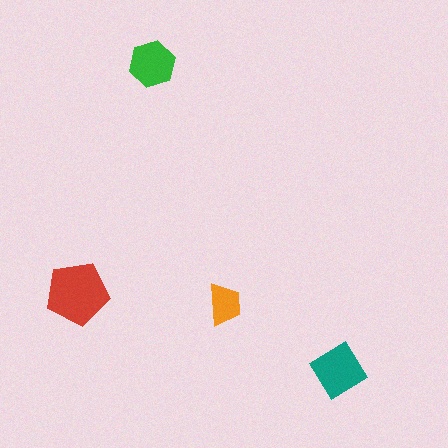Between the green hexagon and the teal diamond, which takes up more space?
The teal diamond.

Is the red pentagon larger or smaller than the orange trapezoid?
Larger.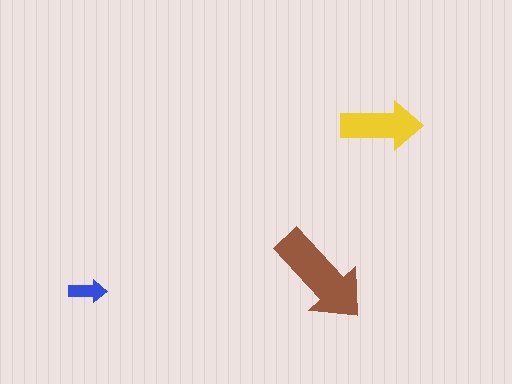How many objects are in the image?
There are 3 objects in the image.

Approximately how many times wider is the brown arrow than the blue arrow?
About 2.5 times wider.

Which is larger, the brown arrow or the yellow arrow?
The brown one.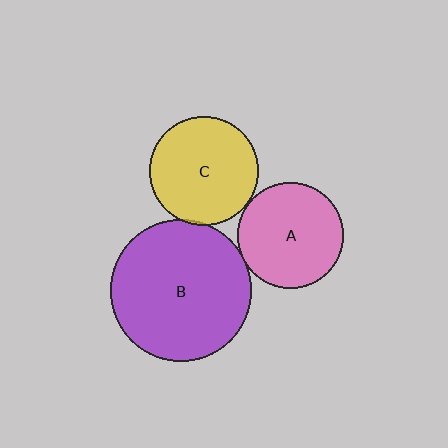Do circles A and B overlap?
Yes.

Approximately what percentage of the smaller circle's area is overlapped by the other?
Approximately 5%.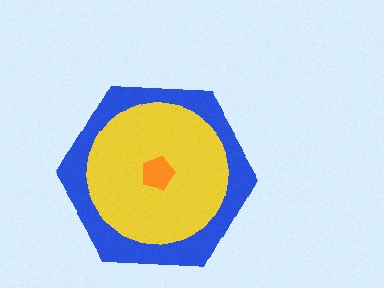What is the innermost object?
The orange pentagon.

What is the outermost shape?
The blue hexagon.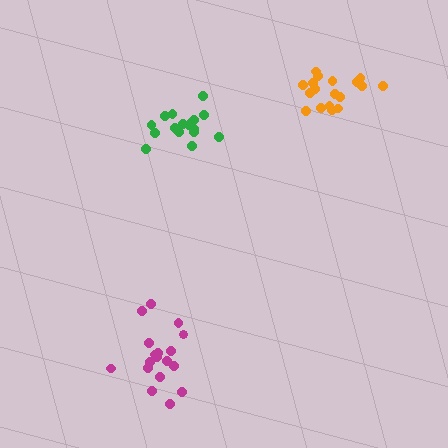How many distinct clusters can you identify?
There are 3 distinct clusters.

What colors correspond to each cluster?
The clusters are colored: orange, green, magenta.